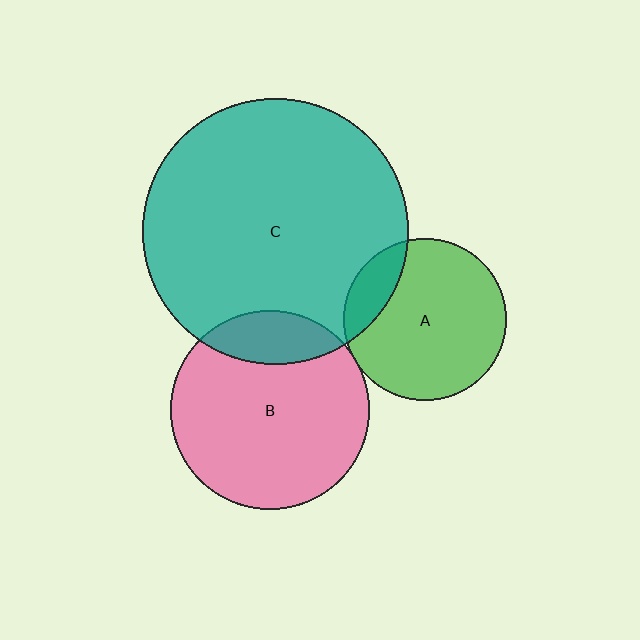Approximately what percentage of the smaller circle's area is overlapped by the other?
Approximately 15%.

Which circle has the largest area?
Circle C (teal).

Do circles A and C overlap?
Yes.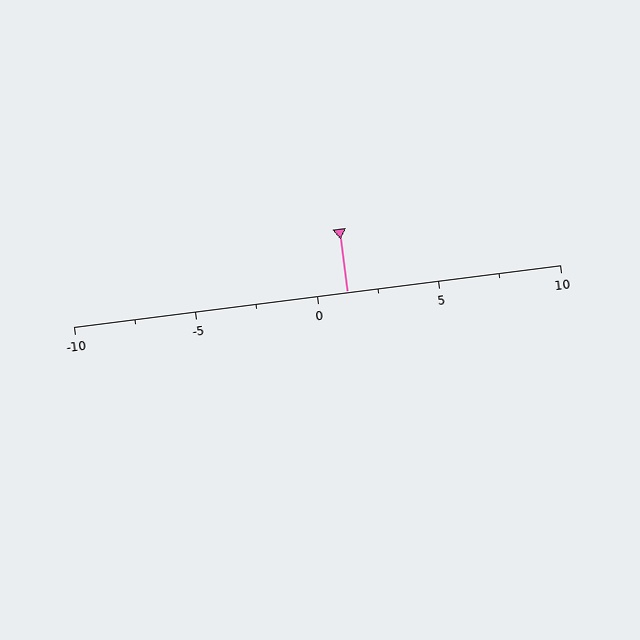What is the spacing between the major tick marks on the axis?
The major ticks are spaced 5 apart.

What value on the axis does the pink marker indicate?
The marker indicates approximately 1.2.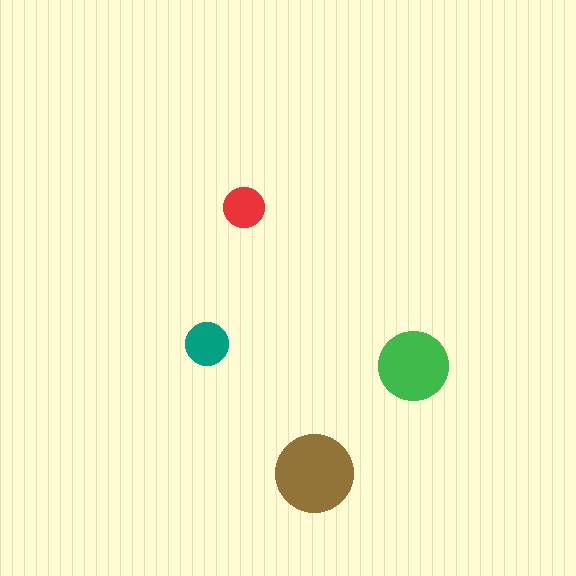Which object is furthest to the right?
The green circle is rightmost.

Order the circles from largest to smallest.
the brown one, the green one, the teal one, the red one.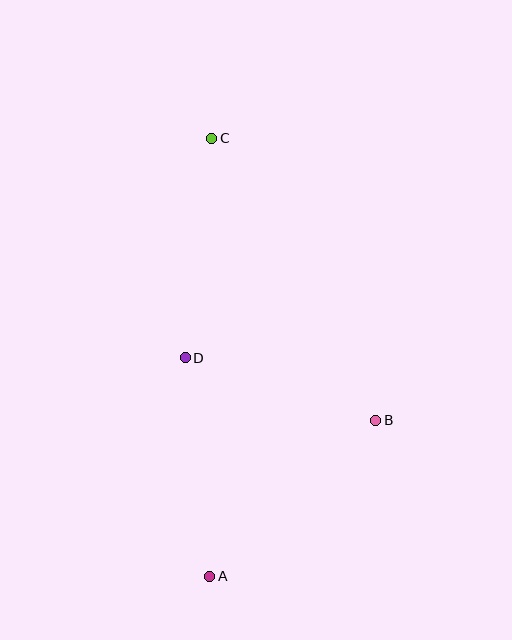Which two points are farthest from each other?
Points A and C are farthest from each other.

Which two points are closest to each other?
Points B and D are closest to each other.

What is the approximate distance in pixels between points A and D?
The distance between A and D is approximately 220 pixels.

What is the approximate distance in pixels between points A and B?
The distance between A and B is approximately 228 pixels.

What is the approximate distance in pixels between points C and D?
The distance between C and D is approximately 221 pixels.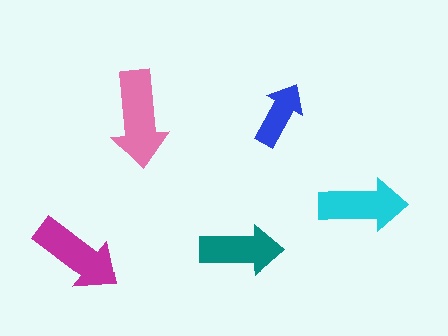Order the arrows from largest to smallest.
the pink one, the magenta one, the cyan one, the teal one, the blue one.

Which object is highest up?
The blue arrow is topmost.